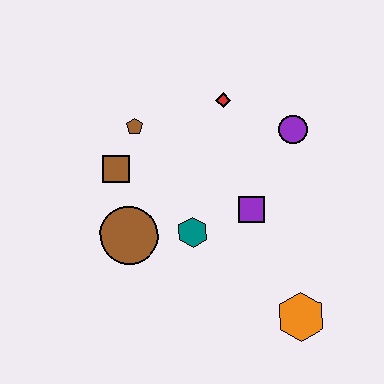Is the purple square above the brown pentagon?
No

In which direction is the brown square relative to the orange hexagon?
The brown square is to the left of the orange hexagon.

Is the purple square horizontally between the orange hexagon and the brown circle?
Yes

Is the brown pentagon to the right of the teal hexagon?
No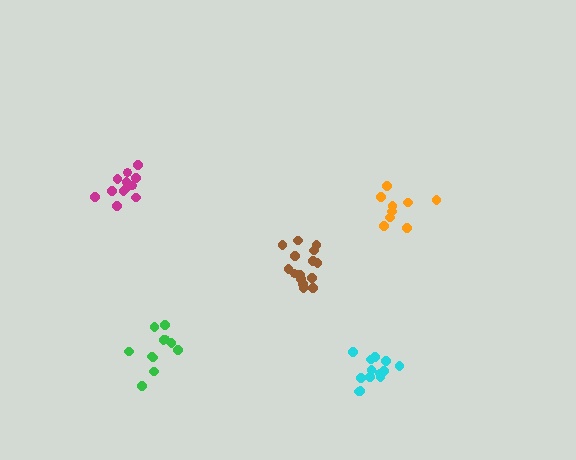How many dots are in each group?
Group 1: 11 dots, Group 2: 13 dots, Group 3: 15 dots, Group 4: 9 dots, Group 5: 12 dots (60 total).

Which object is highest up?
The magenta cluster is topmost.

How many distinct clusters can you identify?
There are 5 distinct clusters.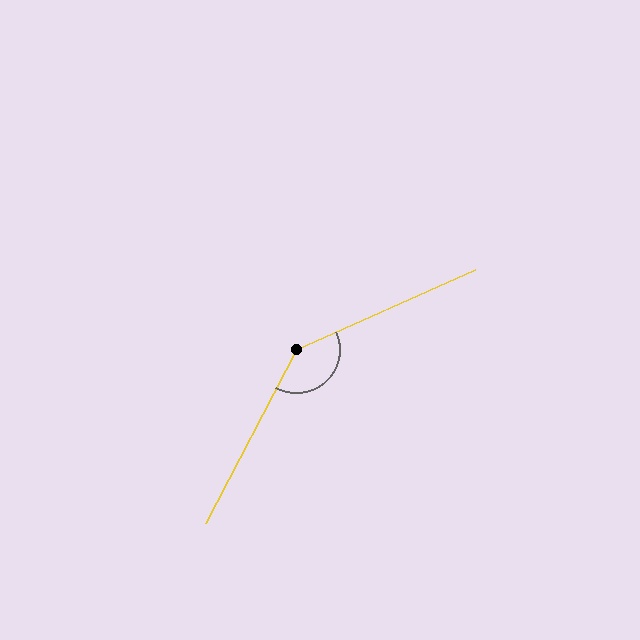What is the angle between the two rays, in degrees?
Approximately 142 degrees.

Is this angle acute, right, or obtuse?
It is obtuse.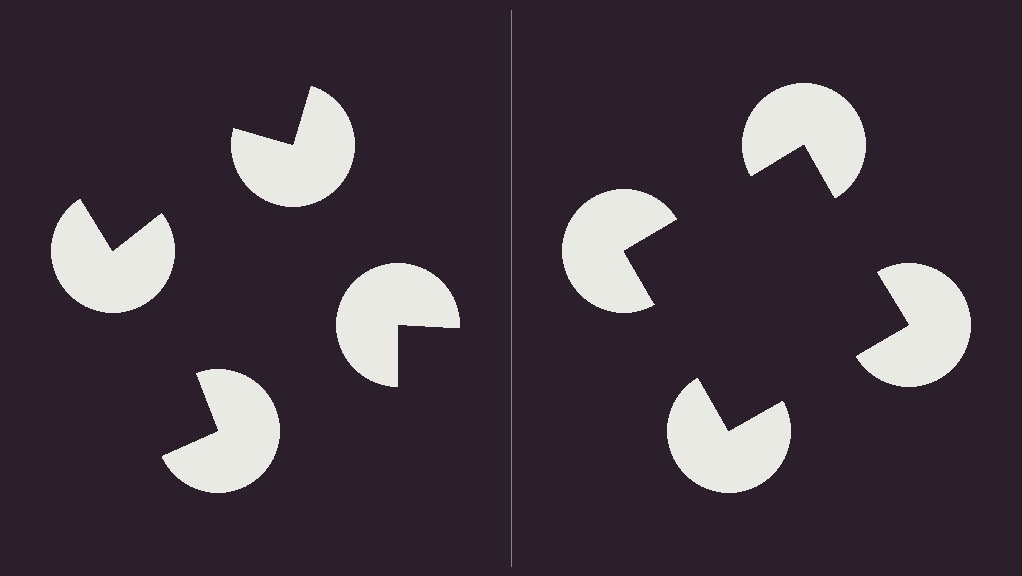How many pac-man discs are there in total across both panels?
8 — 4 on each side.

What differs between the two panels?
The pac-man discs are positioned identically on both sides; only the wedge orientations differ. On the right they align to a square; on the left they are misaligned.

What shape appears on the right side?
An illusory square.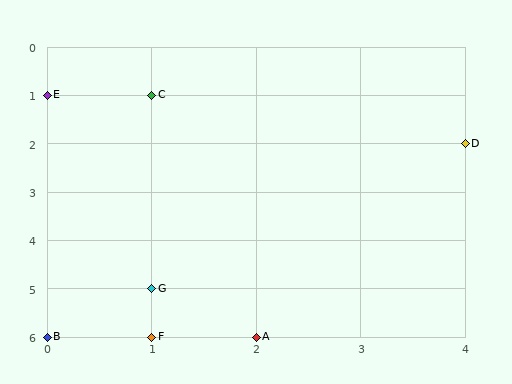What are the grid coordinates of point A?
Point A is at grid coordinates (2, 6).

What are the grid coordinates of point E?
Point E is at grid coordinates (0, 1).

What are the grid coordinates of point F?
Point F is at grid coordinates (1, 6).